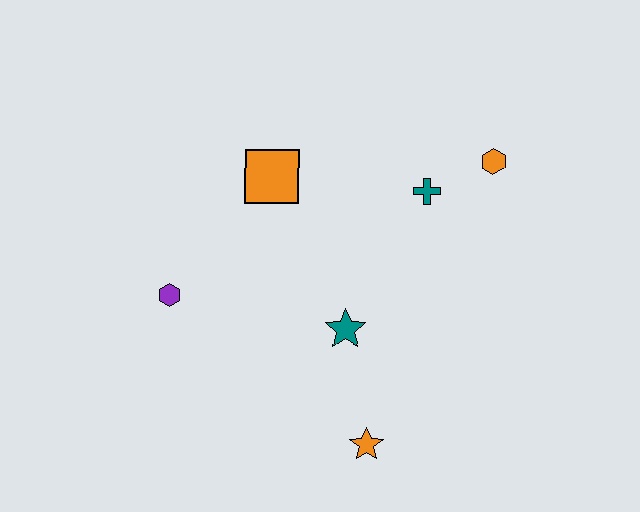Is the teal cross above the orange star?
Yes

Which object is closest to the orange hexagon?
The teal cross is closest to the orange hexagon.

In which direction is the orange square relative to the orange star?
The orange square is above the orange star.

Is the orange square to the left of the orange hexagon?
Yes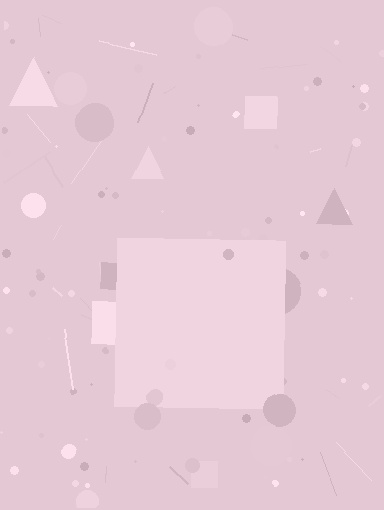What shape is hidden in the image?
A square is hidden in the image.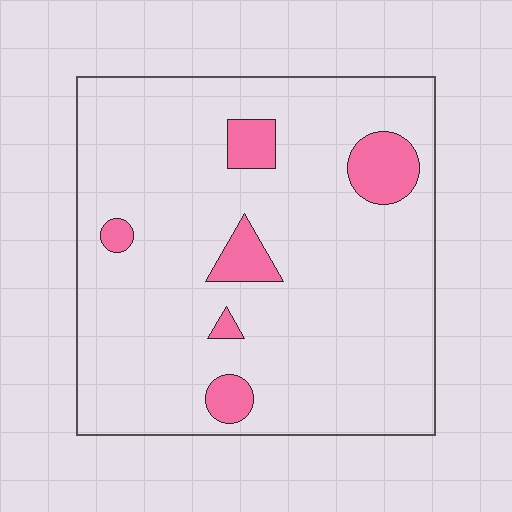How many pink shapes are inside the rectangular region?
6.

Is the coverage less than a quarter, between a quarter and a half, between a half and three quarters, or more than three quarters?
Less than a quarter.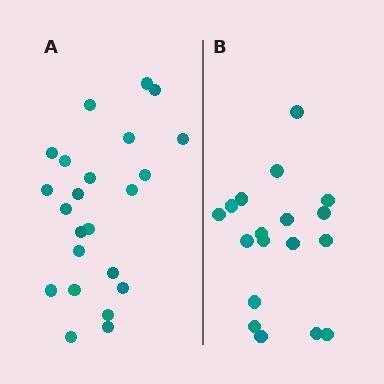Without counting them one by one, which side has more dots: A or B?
Region A (the left region) has more dots.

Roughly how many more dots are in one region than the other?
Region A has about 5 more dots than region B.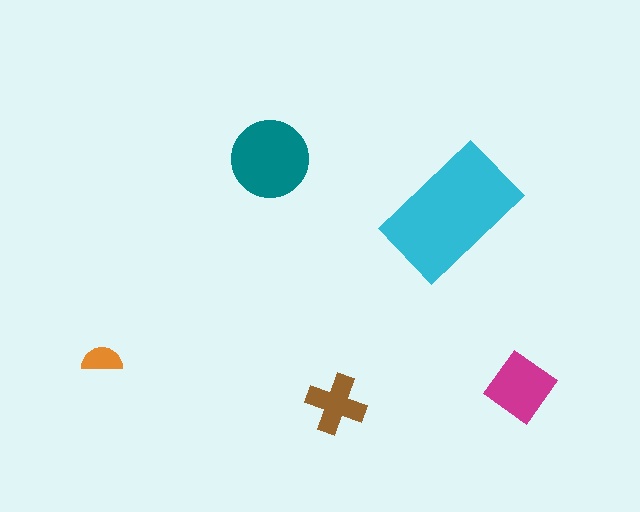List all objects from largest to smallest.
The cyan rectangle, the teal circle, the magenta diamond, the brown cross, the orange semicircle.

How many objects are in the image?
There are 5 objects in the image.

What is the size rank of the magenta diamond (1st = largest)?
3rd.